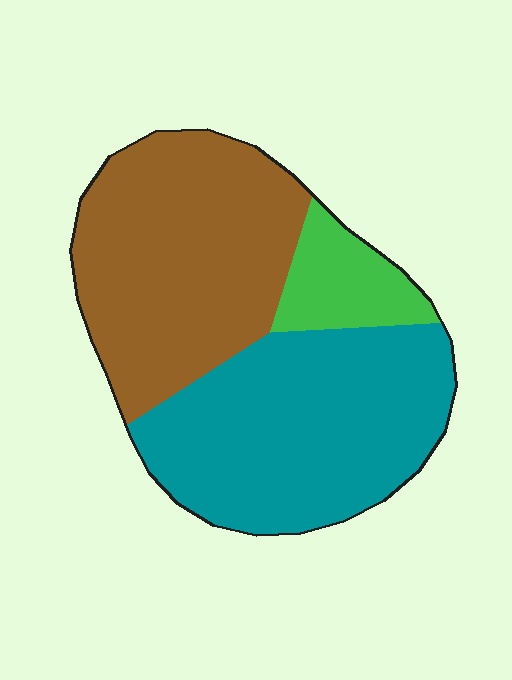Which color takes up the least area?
Green, at roughly 10%.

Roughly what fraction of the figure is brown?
Brown takes up about two fifths (2/5) of the figure.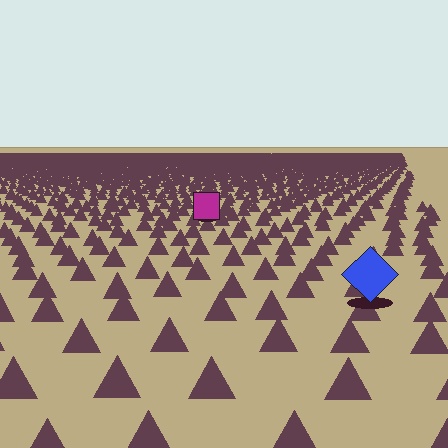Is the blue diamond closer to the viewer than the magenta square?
Yes. The blue diamond is closer — you can tell from the texture gradient: the ground texture is coarser near it.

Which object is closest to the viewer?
The blue diamond is closest. The texture marks near it are larger and more spread out.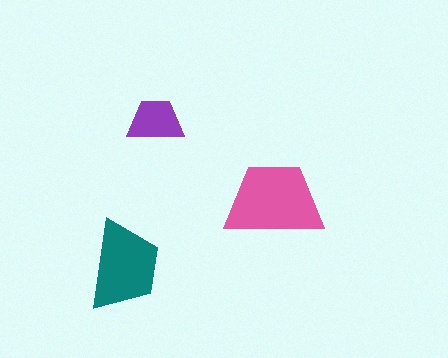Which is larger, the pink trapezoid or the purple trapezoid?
The pink one.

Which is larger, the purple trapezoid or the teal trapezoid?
The teal one.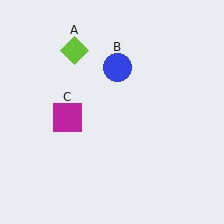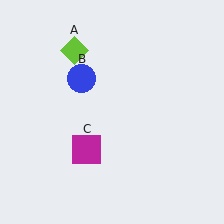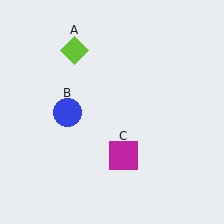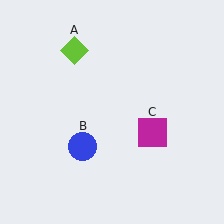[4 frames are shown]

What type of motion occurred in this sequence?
The blue circle (object B), magenta square (object C) rotated counterclockwise around the center of the scene.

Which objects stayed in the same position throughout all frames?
Lime diamond (object A) remained stationary.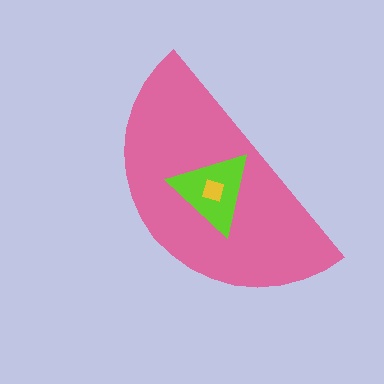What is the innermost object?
The yellow diamond.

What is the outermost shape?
The pink semicircle.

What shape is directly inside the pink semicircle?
The lime triangle.